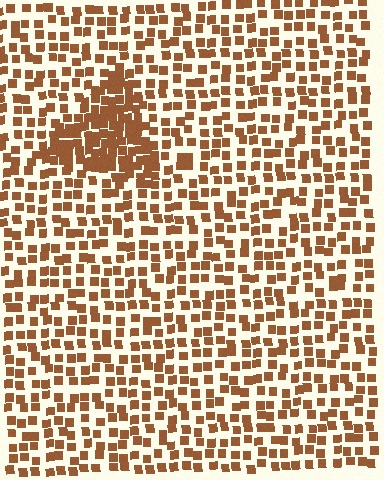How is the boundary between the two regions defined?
The boundary is defined by a change in element density (approximately 2.1x ratio). All elements are the same color, size, and shape.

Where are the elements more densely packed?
The elements are more densely packed inside the triangle boundary.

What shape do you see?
I see a triangle.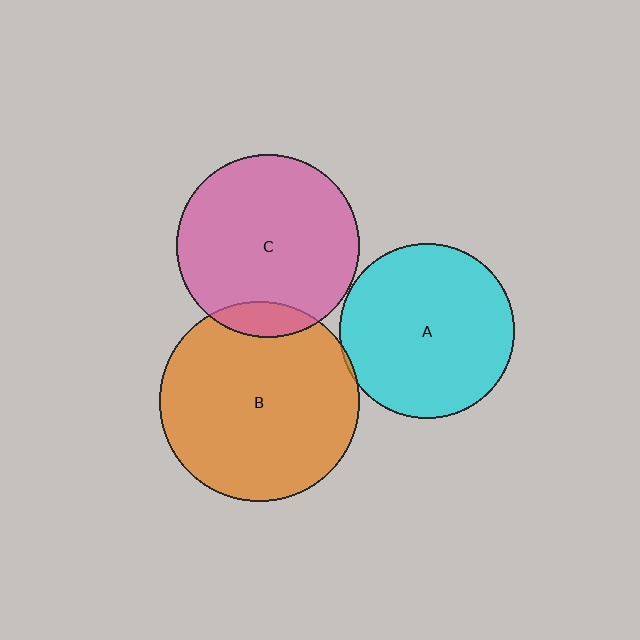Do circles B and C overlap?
Yes.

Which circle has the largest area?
Circle B (orange).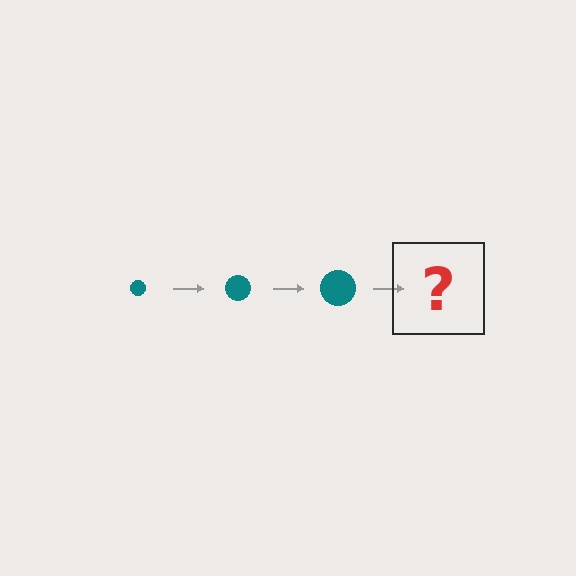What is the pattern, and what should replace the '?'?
The pattern is that the circle gets progressively larger each step. The '?' should be a teal circle, larger than the previous one.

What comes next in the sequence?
The next element should be a teal circle, larger than the previous one.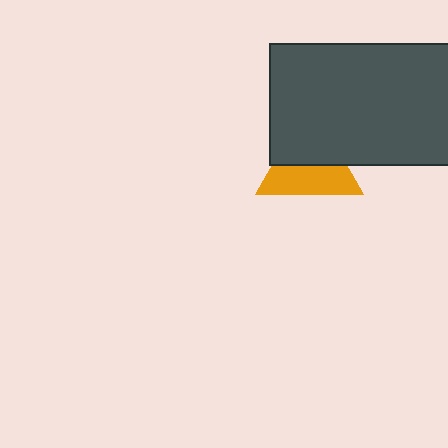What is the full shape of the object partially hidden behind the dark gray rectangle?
The partially hidden object is an orange triangle.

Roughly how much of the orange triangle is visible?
About half of it is visible (roughly 53%).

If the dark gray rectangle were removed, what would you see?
You would see the complete orange triangle.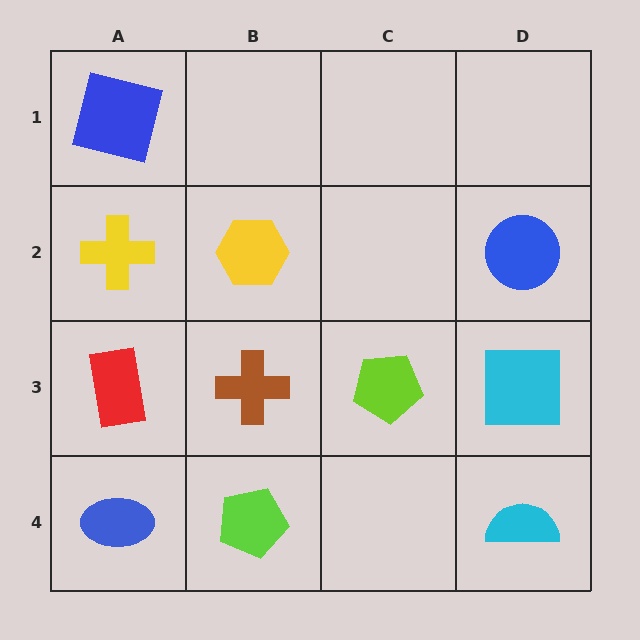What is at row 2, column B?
A yellow hexagon.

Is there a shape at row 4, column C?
No, that cell is empty.